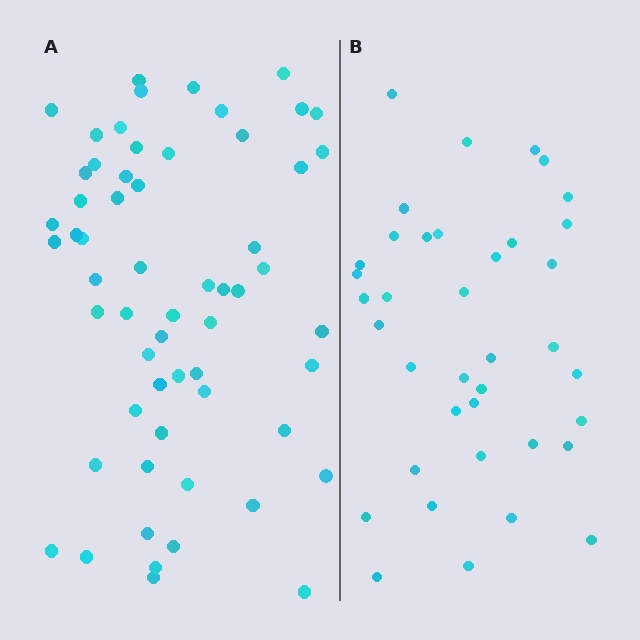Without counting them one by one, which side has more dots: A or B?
Region A (the left region) has more dots.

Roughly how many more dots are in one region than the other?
Region A has approximately 20 more dots than region B.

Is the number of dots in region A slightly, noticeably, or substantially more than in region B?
Region A has substantially more. The ratio is roughly 1.6 to 1.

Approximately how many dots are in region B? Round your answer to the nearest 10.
About 40 dots. (The exact count is 38, which rounds to 40.)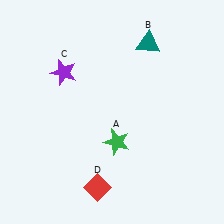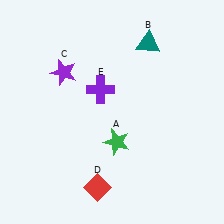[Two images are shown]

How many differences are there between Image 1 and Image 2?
There is 1 difference between the two images.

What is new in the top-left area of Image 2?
A purple cross (E) was added in the top-left area of Image 2.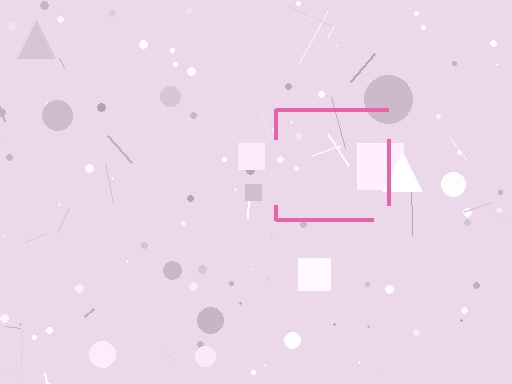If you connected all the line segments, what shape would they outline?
They would outline a square.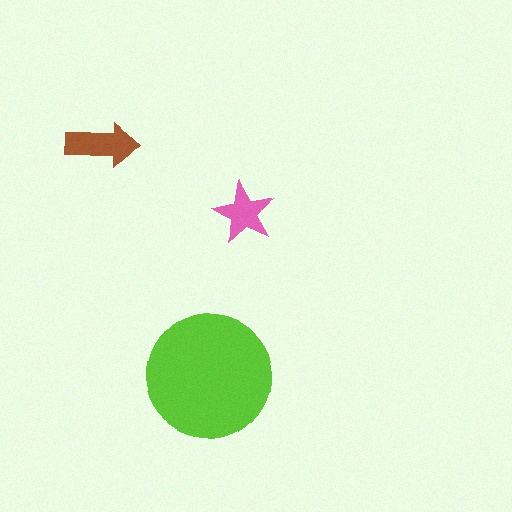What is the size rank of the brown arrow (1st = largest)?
2nd.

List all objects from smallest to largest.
The pink star, the brown arrow, the lime circle.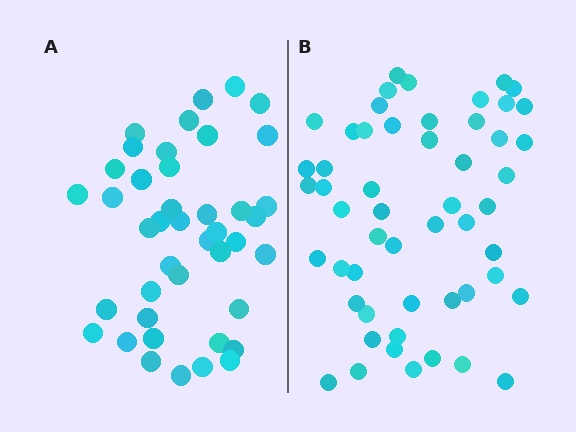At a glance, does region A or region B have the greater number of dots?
Region B (the right region) has more dots.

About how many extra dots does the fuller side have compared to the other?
Region B has roughly 12 or so more dots than region A.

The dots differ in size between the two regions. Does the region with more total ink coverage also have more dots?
No. Region A has more total ink coverage because its dots are larger, but region B actually contains more individual dots. Total area can be misleading — the number of items is what matters here.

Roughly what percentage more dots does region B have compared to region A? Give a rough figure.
About 25% more.